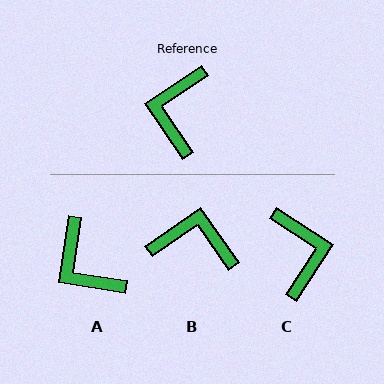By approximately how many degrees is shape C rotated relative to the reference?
Approximately 157 degrees clockwise.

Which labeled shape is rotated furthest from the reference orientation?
C, about 157 degrees away.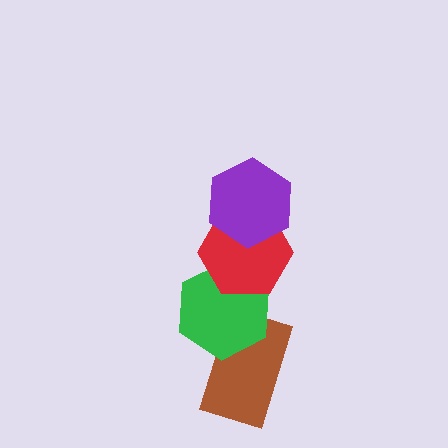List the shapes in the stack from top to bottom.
From top to bottom: the purple hexagon, the red hexagon, the green hexagon, the brown rectangle.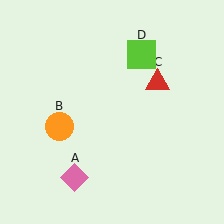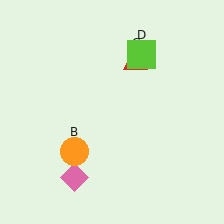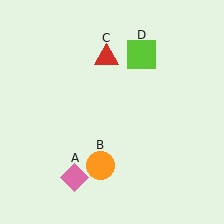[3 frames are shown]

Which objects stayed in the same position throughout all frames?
Pink diamond (object A) and lime square (object D) remained stationary.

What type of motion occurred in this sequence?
The orange circle (object B), red triangle (object C) rotated counterclockwise around the center of the scene.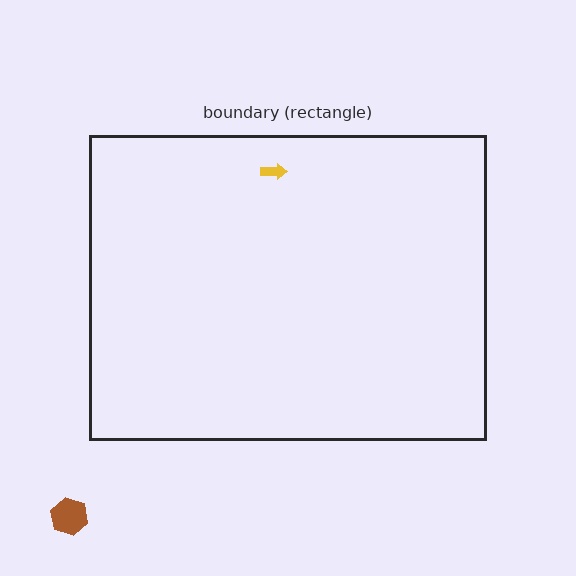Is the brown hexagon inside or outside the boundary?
Outside.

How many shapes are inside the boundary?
1 inside, 1 outside.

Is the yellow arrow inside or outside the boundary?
Inside.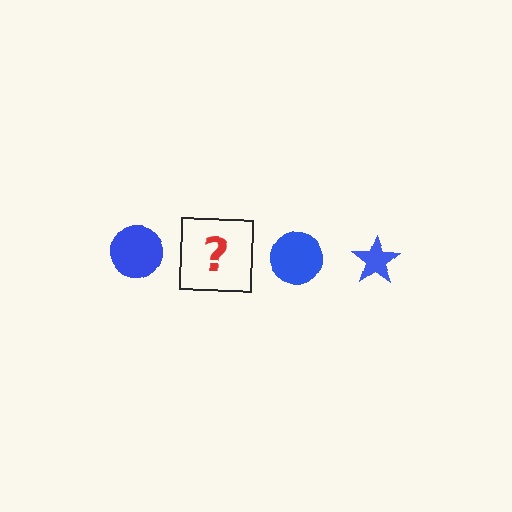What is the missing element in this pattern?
The missing element is a blue star.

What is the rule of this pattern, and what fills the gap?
The rule is that the pattern cycles through circle, star shapes in blue. The gap should be filled with a blue star.